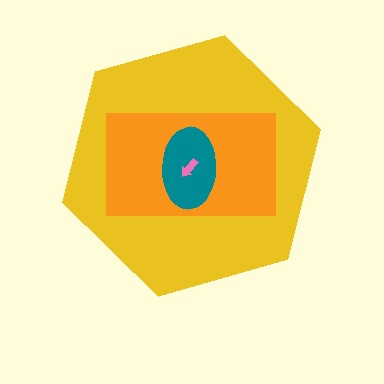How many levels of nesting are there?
4.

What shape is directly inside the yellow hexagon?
The orange rectangle.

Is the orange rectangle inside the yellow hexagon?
Yes.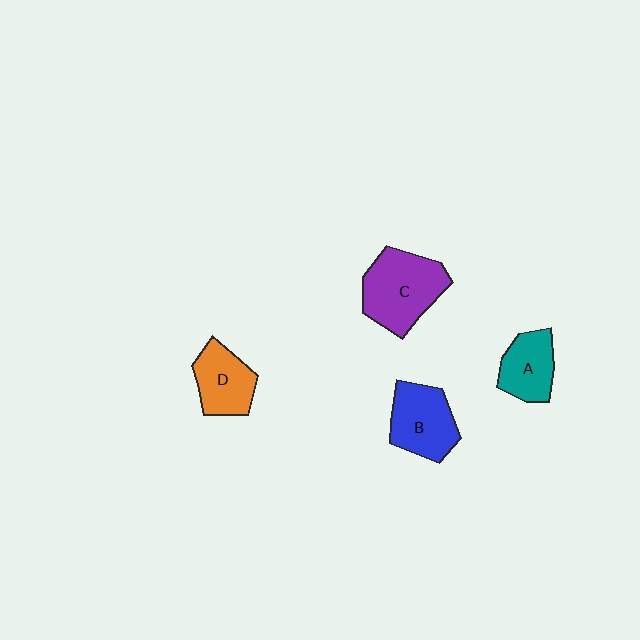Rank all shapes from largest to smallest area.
From largest to smallest: C (purple), B (blue), D (orange), A (teal).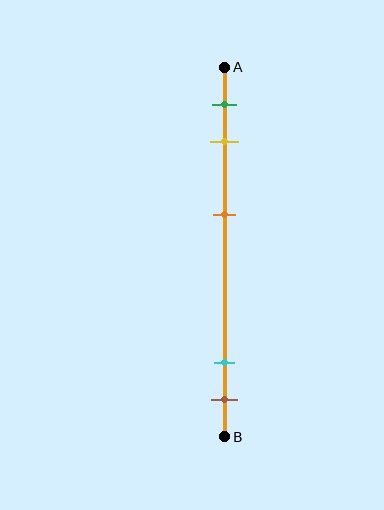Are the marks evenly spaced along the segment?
No, the marks are not evenly spaced.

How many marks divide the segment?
There are 5 marks dividing the segment.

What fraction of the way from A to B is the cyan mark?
The cyan mark is approximately 80% (0.8) of the way from A to B.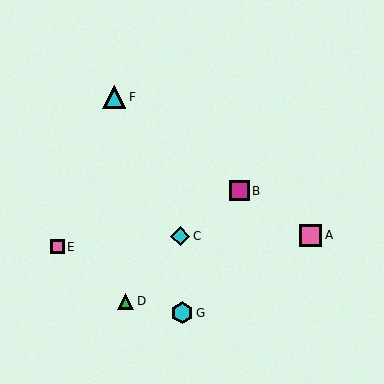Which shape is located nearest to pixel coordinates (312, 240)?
The pink square (labeled A) at (310, 235) is nearest to that location.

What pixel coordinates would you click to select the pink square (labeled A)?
Click at (310, 235) to select the pink square A.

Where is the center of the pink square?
The center of the pink square is at (57, 247).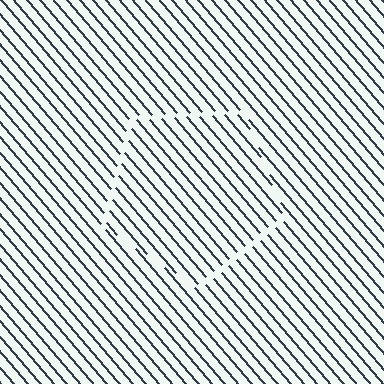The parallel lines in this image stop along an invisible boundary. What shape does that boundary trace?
An illusory pentagon. The interior of the shape contains the same grating, shifted by half a period — the contour is defined by the phase discontinuity where line-ends from the inner and outer gratings abut.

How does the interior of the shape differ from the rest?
The interior of the shape contains the same grating, shifted by half a period — the contour is defined by the phase discontinuity where line-ends from the inner and outer gratings abut.